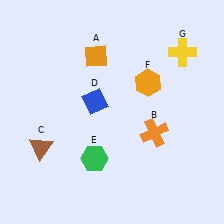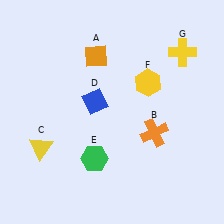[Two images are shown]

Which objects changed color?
C changed from brown to yellow. F changed from orange to yellow.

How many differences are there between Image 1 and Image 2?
There are 2 differences between the two images.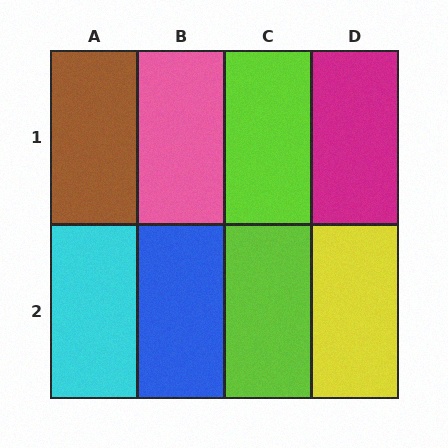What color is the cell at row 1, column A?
Brown.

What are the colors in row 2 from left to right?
Cyan, blue, lime, yellow.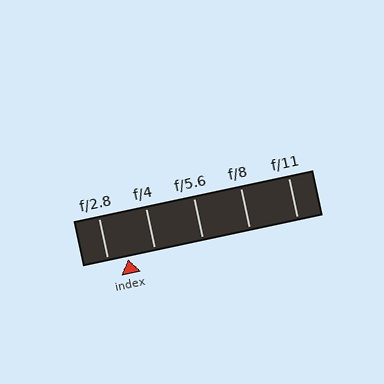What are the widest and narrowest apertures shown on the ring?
The widest aperture shown is f/2.8 and the narrowest is f/11.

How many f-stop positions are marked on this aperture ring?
There are 5 f-stop positions marked.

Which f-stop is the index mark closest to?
The index mark is closest to f/2.8.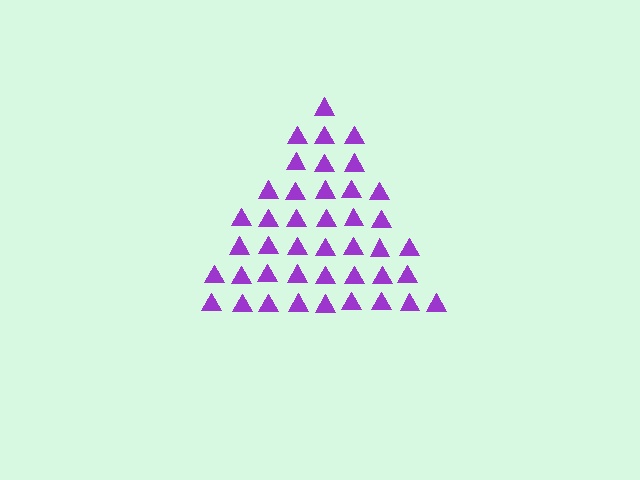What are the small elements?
The small elements are triangles.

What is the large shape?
The large shape is a triangle.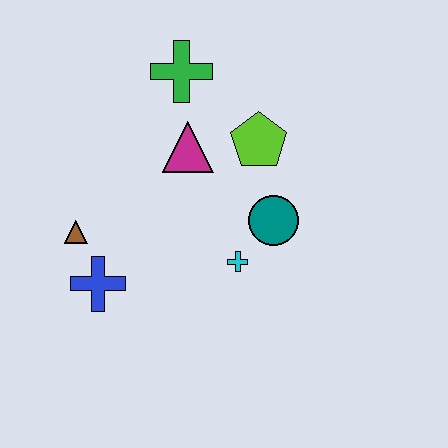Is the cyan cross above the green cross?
No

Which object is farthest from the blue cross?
The green cross is farthest from the blue cross.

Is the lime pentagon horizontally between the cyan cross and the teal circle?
Yes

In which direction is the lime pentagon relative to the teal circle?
The lime pentagon is above the teal circle.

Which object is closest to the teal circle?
The cyan cross is closest to the teal circle.